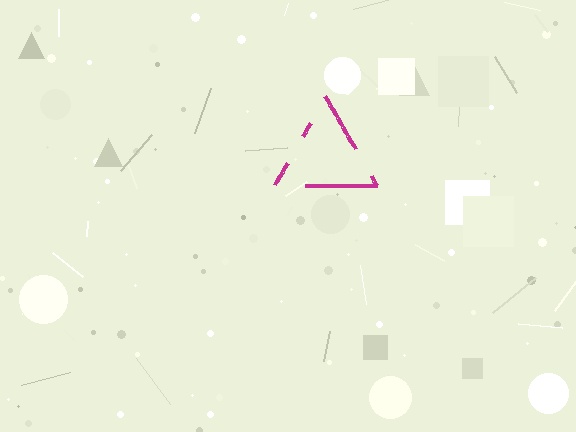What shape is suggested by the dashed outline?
The dashed outline suggests a triangle.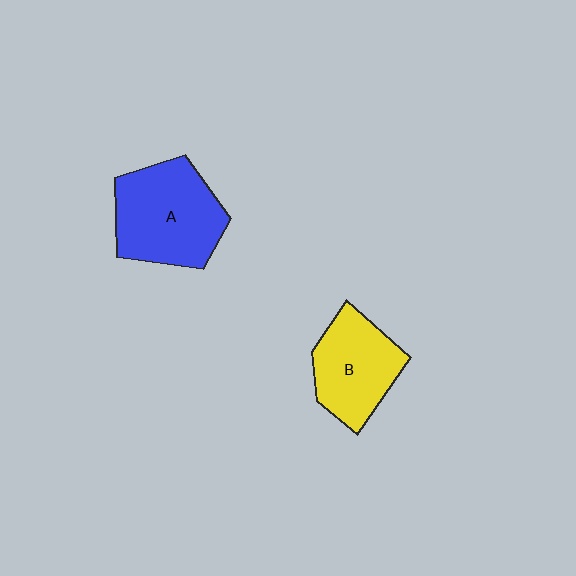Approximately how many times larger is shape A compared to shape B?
Approximately 1.3 times.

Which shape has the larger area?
Shape A (blue).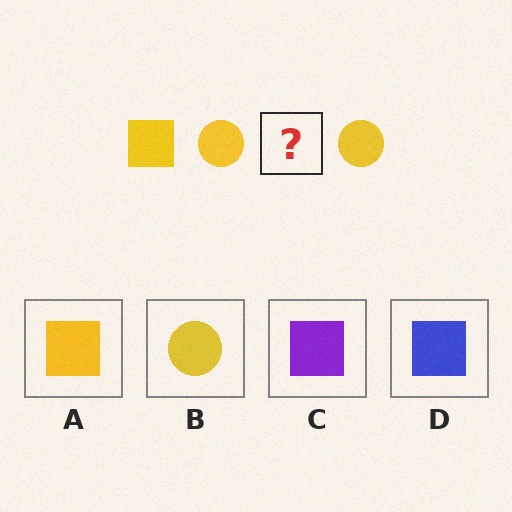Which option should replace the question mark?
Option A.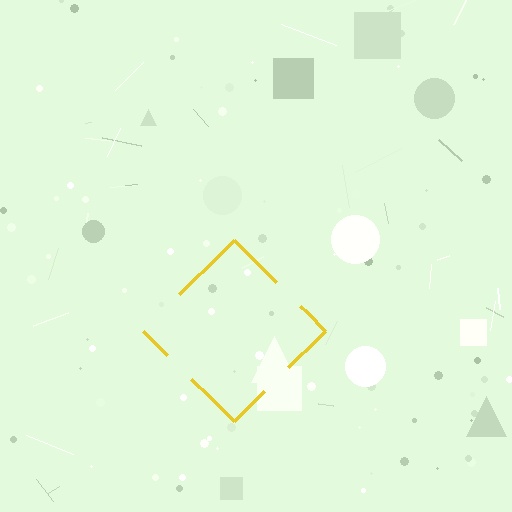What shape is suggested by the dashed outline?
The dashed outline suggests a diamond.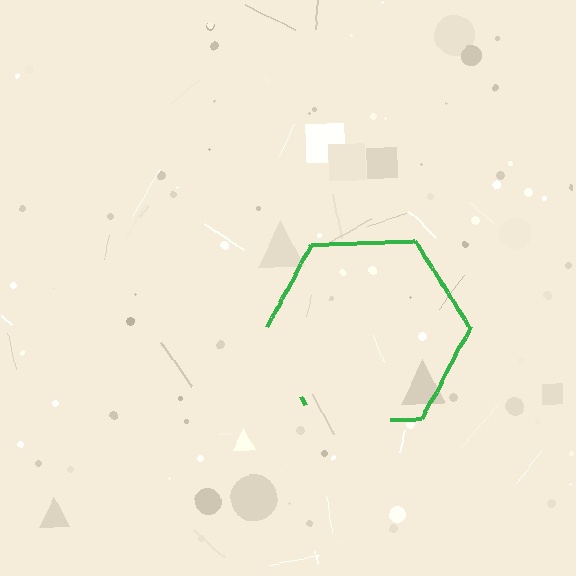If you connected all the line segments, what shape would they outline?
They would outline a hexagon.